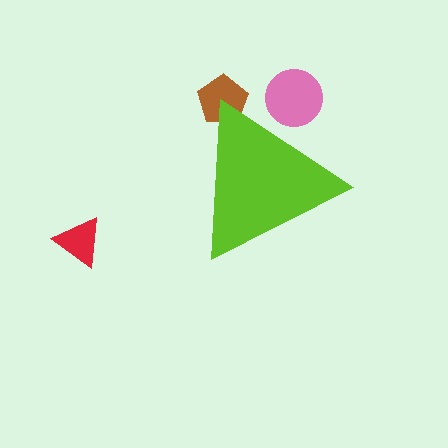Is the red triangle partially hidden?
No, the red triangle is fully visible.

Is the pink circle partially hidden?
Yes, the pink circle is partially hidden behind the lime triangle.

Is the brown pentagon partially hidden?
Yes, the brown pentagon is partially hidden behind the lime triangle.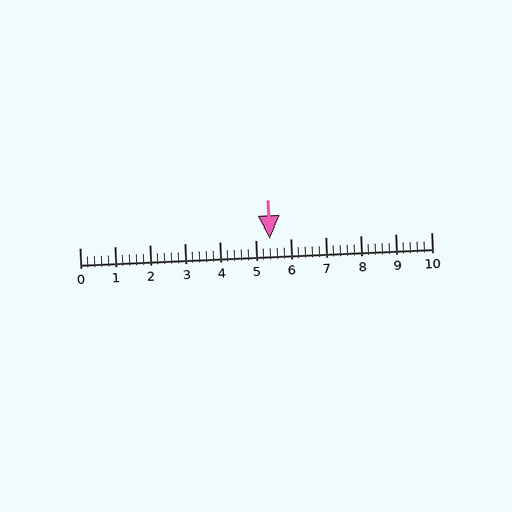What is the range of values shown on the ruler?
The ruler shows values from 0 to 10.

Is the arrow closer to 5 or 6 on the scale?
The arrow is closer to 5.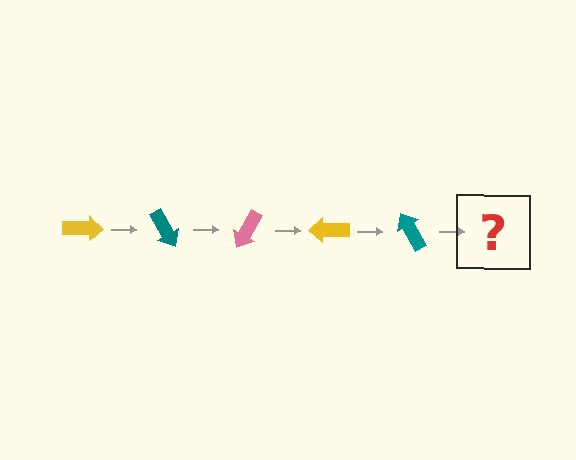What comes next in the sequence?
The next element should be a pink arrow, rotated 300 degrees from the start.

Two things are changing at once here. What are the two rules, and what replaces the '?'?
The two rules are that it rotates 60 degrees each step and the color cycles through yellow, teal, and pink. The '?' should be a pink arrow, rotated 300 degrees from the start.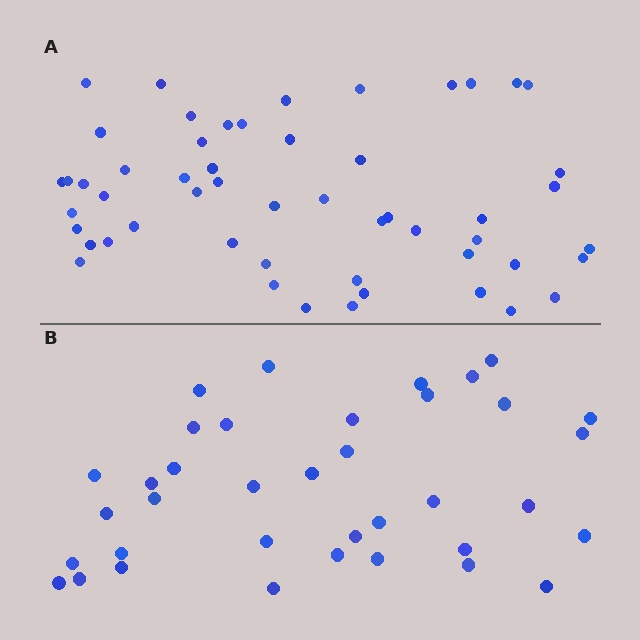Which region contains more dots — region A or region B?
Region A (the top region) has more dots.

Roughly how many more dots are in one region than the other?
Region A has approximately 15 more dots than region B.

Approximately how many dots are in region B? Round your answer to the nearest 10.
About 40 dots. (The exact count is 37, which rounds to 40.)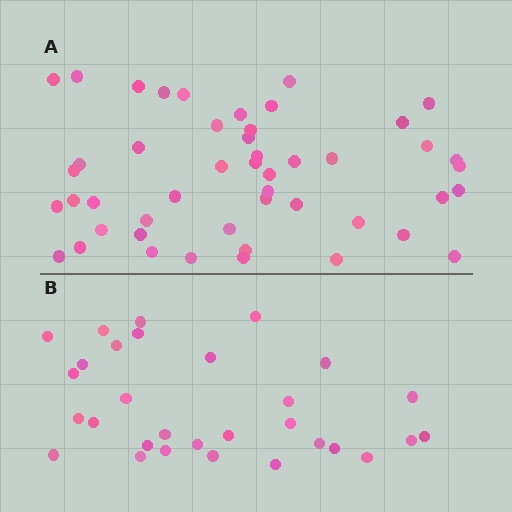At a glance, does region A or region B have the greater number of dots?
Region A (the top region) has more dots.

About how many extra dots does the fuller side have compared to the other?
Region A has approximately 20 more dots than region B.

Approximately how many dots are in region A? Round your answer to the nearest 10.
About 50 dots. (The exact count is 48, which rounds to 50.)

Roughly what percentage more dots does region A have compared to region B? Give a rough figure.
About 60% more.